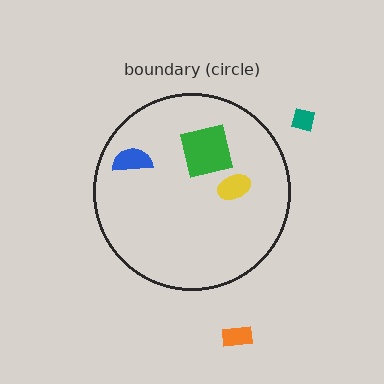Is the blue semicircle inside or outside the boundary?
Inside.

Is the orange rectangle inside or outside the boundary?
Outside.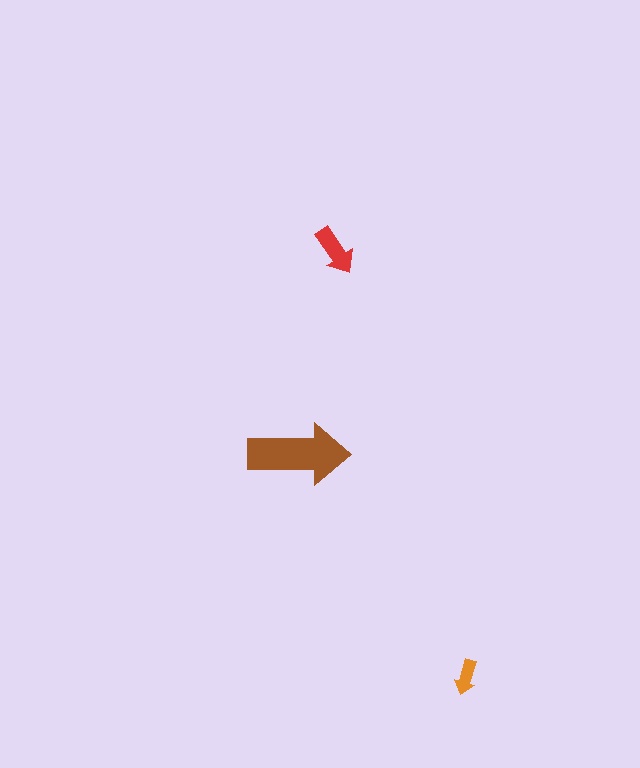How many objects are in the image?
There are 3 objects in the image.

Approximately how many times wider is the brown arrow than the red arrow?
About 2 times wider.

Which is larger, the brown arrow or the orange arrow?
The brown one.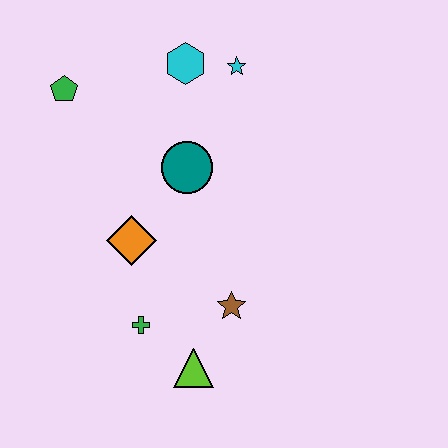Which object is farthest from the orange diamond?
The cyan star is farthest from the orange diamond.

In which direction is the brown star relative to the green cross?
The brown star is to the right of the green cross.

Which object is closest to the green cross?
The lime triangle is closest to the green cross.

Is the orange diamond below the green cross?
No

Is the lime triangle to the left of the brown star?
Yes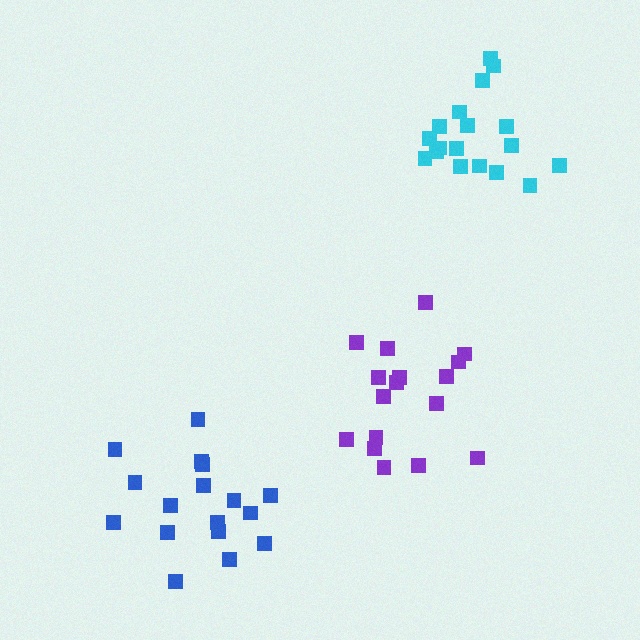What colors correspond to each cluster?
The clusters are colored: blue, purple, cyan.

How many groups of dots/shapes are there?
There are 3 groups.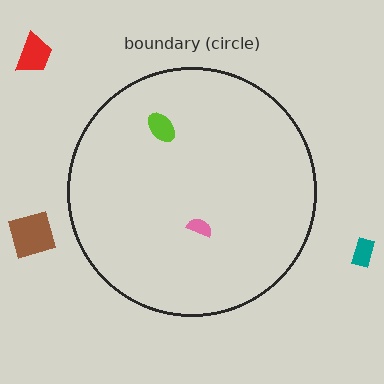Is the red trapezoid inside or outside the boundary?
Outside.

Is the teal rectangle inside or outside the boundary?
Outside.